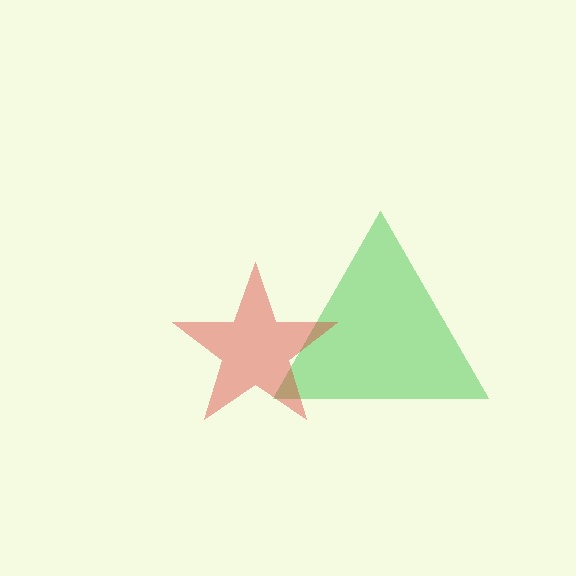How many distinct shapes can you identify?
There are 2 distinct shapes: a green triangle, a red star.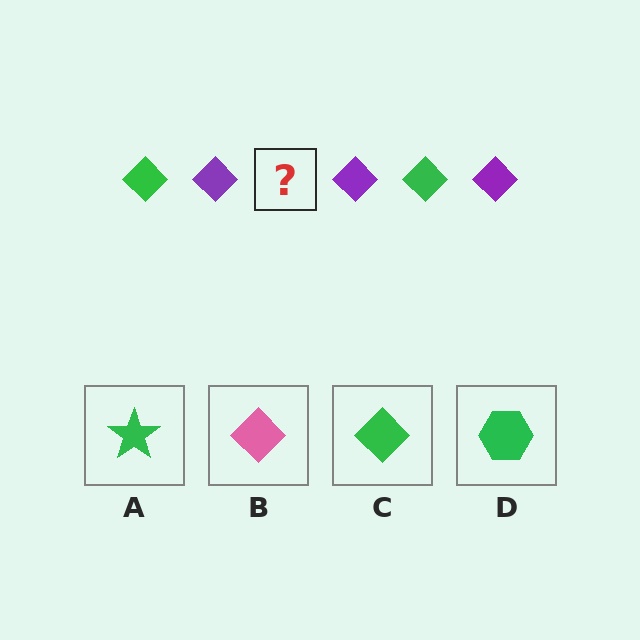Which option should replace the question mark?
Option C.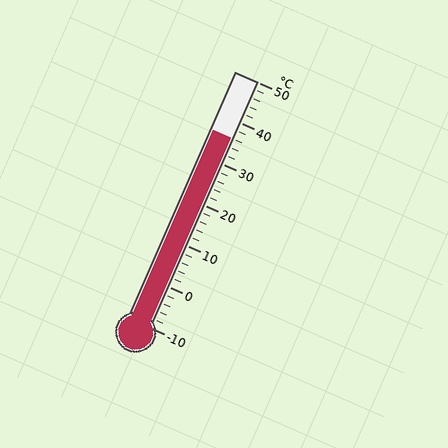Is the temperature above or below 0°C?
The temperature is above 0°C.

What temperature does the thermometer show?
The thermometer shows approximately 36°C.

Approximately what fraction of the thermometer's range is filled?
The thermometer is filled to approximately 75% of its range.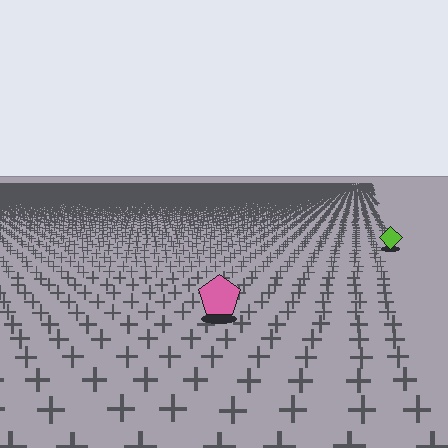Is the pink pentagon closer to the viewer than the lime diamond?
Yes. The pink pentagon is closer — you can tell from the texture gradient: the ground texture is coarser near it.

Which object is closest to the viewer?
The pink pentagon is closest. The texture marks near it are larger and more spread out.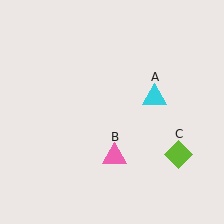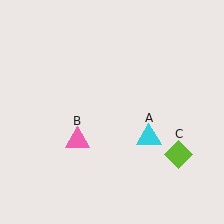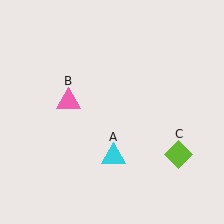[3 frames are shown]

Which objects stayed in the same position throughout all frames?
Lime diamond (object C) remained stationary.